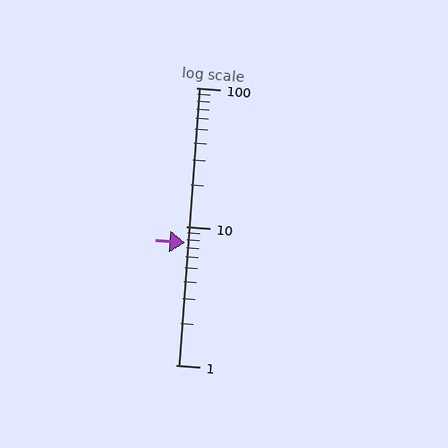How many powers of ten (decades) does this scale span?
The scale spans 2 decades, from 1 to 100.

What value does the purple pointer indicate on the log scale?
The pointer indicates approximately 7.6.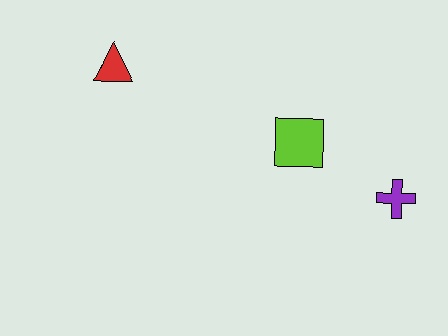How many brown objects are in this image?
There are no brown objects.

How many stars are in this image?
There are no stars.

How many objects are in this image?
There are 3 objects.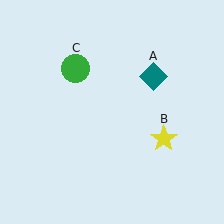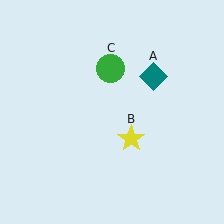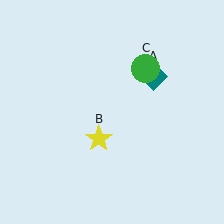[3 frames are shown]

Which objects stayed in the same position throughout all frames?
Teal diamond (object A) remained stationary.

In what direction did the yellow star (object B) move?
The yellow star (object B) moved left.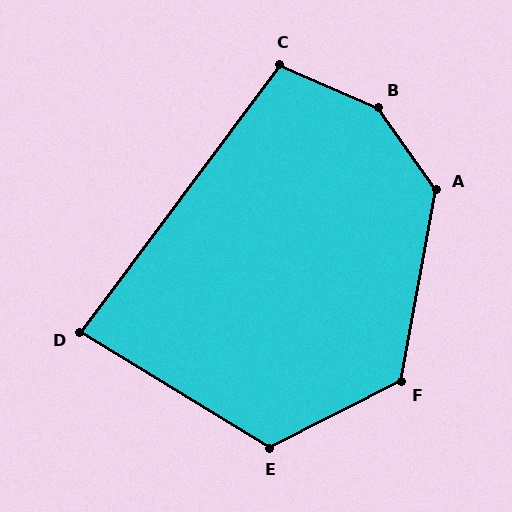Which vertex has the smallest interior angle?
D, at approximately 84 degrees.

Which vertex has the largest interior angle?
B, at approximately 149 degrees.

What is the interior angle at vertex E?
Approximately 122 degrees (obtuse).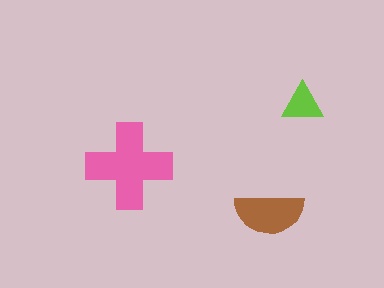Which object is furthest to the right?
The lime triangle is rightmost.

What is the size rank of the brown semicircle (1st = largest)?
2nd.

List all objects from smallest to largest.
The lime triangle, the brown semicircle, the pink cross.